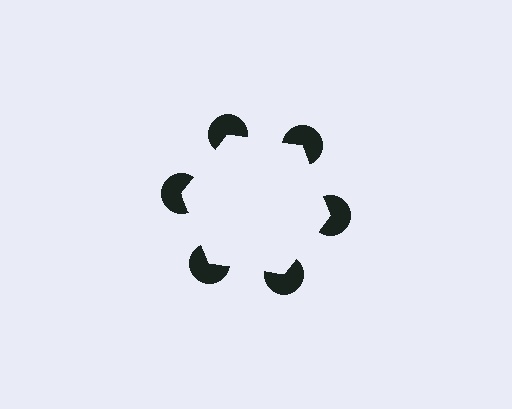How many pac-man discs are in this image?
There are 6 — one at each vertex of the illusory hexagon.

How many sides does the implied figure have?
6 sides.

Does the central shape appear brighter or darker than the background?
It typically appears slightly brighter than the background, even though no actual brightness change is drawn.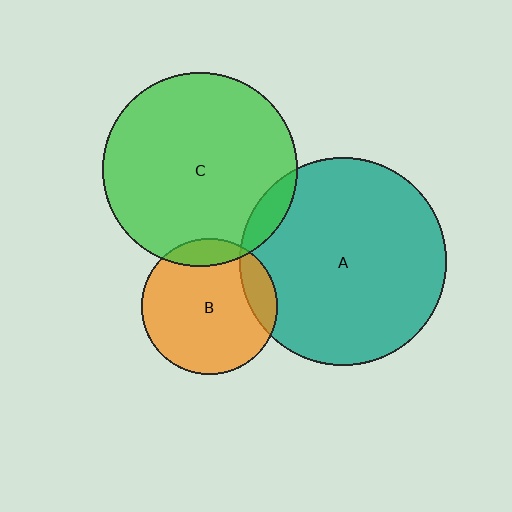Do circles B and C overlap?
Yes.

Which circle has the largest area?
Circle A (teal).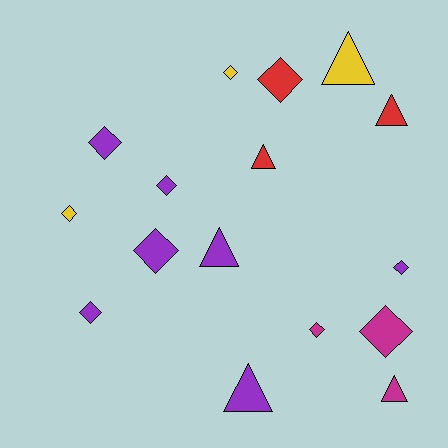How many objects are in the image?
There are 16 objects.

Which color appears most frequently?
Purple, with 7 objects.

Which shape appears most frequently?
Diamond, with 10 objects.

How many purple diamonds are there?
There are 5 purple diamonds.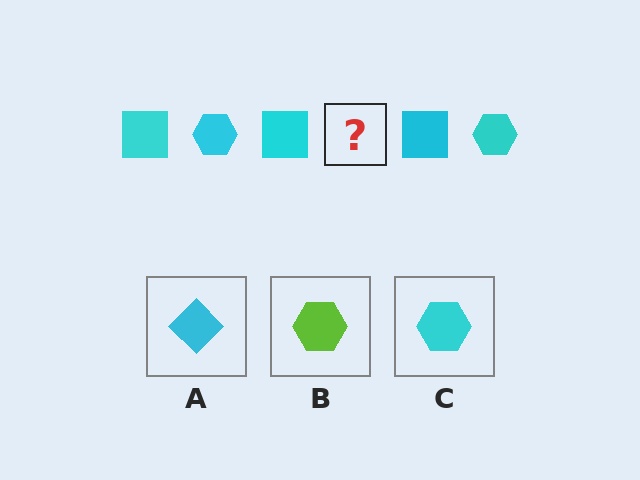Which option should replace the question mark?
Option C.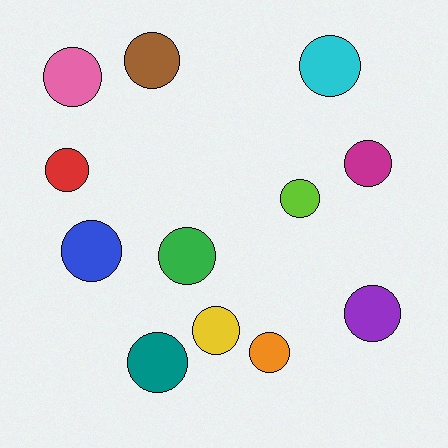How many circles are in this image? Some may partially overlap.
There are 12 circles.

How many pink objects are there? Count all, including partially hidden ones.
There is 1 pink object.